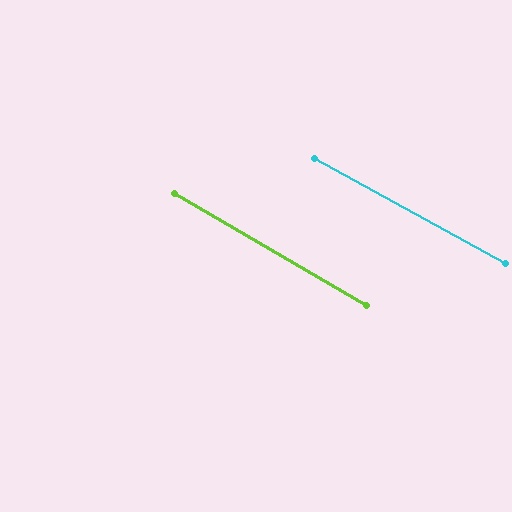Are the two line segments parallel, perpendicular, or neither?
Parallel — their directions differ by only 1.5°.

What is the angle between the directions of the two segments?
Approximately 1 degree.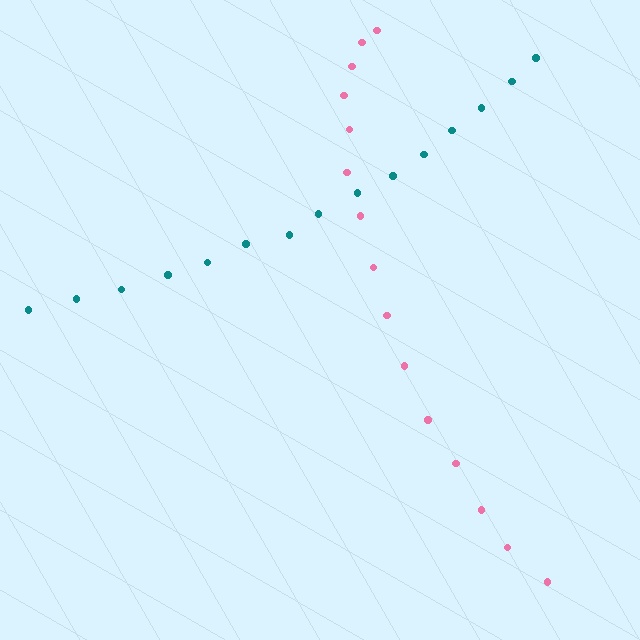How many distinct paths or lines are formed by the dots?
There are 2 distinct paths.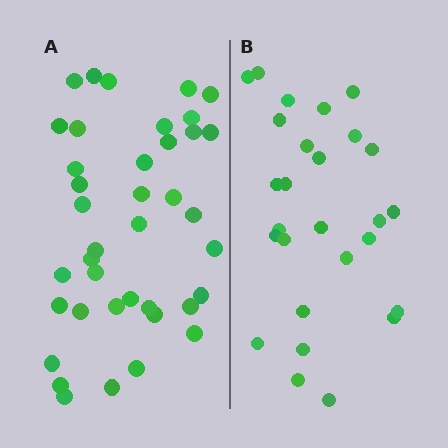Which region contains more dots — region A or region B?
Region A (the left region) has more dots.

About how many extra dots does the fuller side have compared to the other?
Region A has roughly 12 or so more dots than region B.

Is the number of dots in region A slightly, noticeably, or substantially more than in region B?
Region A has noticeably more, but not dramatically so. The ratio is roughly 1.4 to 1.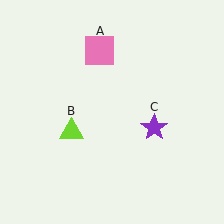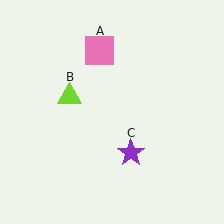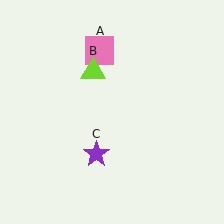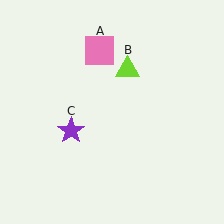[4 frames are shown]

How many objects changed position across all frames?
2 objects changed position: lime triangle (object B), purple star (object C).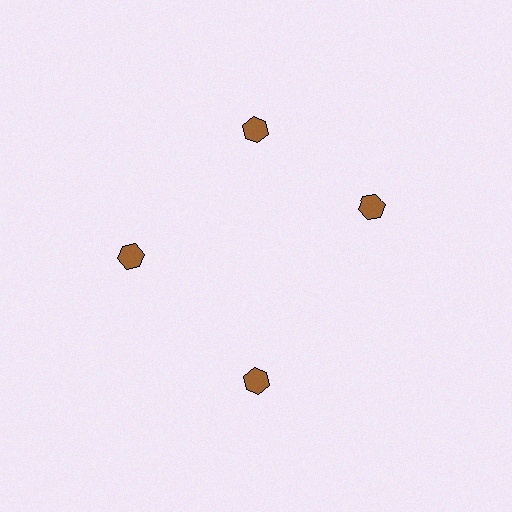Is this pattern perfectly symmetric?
No. The 4 brown hexagons are arranged in a ring, but one element near the 3 o'clock position is rotated out of alignment along the ring, breaking the 4-fold rotational symmetry.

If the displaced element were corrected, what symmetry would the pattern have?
It would have 4-fold rotational symmetry — the pattern would map onto itself every 90 degrees.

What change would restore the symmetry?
The symmetry would be restored by rotating it back into even spacing with its neighbors so that all 4 hexagons sit at equal angles and equal distance from the center.